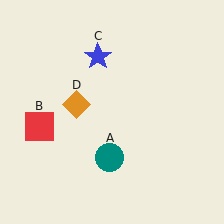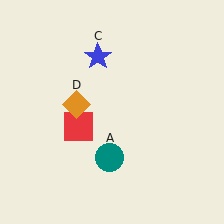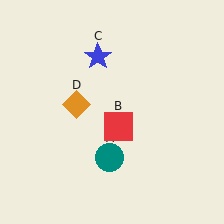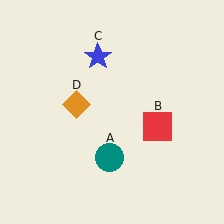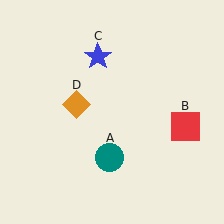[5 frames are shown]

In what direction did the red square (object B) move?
The red square (object B) moved right.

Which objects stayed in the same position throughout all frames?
Teal circle (object A) and blue star (object C) and orange diamond (object D) remained stationary.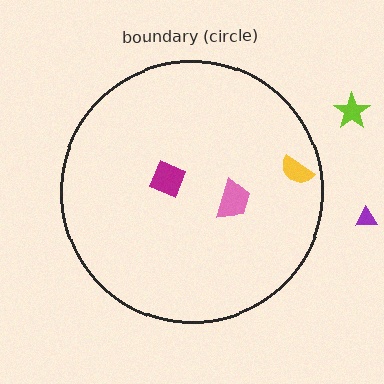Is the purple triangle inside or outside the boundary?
Outside.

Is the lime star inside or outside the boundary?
Outside.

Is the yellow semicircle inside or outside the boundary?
Inside.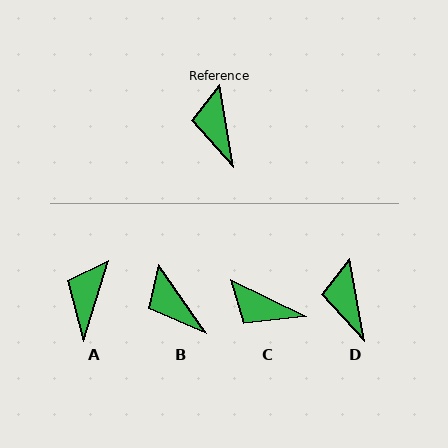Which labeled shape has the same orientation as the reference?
D.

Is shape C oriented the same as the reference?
No, it is off by about 54 degrees.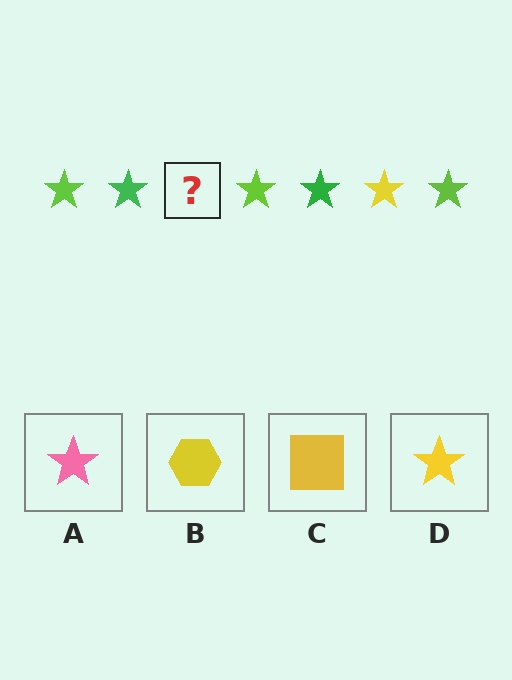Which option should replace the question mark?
Option D.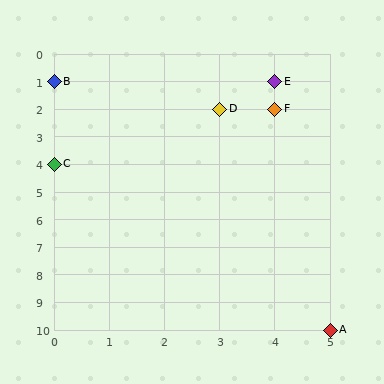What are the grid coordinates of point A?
Point A is at grid coordinates (5, 10).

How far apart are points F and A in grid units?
Points F and A are 1 column and 8 rows apart (about 8.1 grid units diagonally).